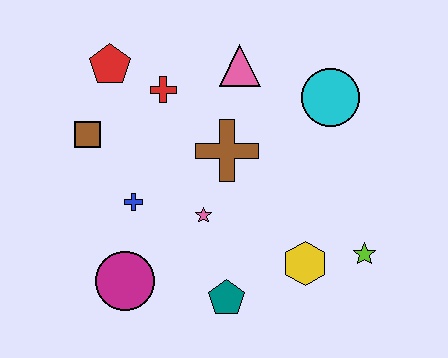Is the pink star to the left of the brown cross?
Yes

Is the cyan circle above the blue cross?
Yes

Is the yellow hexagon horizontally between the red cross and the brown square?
No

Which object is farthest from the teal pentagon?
The red pentagon is farthest from the teal pentagon.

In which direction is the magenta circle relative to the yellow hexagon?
The magenta circle is to the left of the yellow hexagon.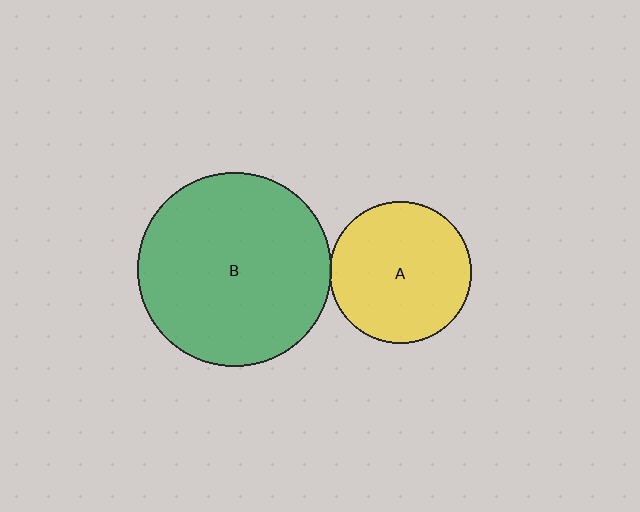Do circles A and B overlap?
Yes.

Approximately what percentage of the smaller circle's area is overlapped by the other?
Approximately 5%.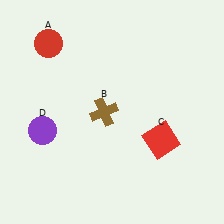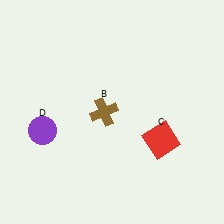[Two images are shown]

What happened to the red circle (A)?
The red circle (A) was removed in Image 2. It was in the top-left area of Image 1.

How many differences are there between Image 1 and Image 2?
There is 1 difference between the two images.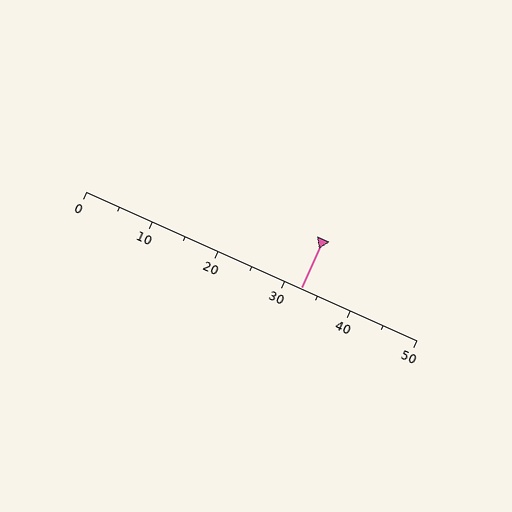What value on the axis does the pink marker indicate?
The marker indicates approximately 32.5.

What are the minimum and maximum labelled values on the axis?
The axis runs from 0 to 50.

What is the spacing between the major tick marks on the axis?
The major ticks are spaced 10 apart.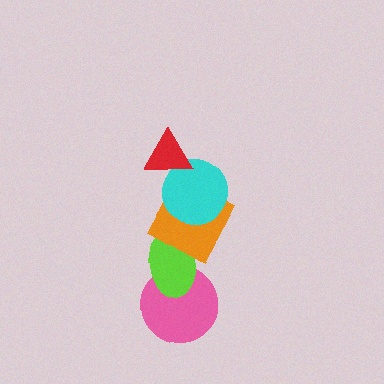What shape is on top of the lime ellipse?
The orange square is on top of the lime ellipse.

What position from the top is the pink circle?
The pink circle is 5th from the top.